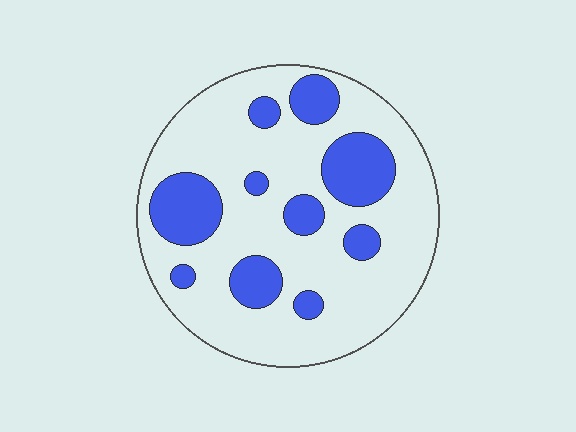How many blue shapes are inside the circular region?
10.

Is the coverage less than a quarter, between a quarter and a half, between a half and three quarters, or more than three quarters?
Less than a quarter.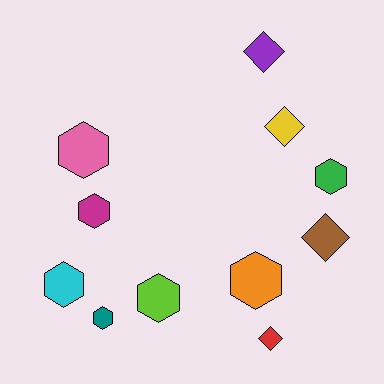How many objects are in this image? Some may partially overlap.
There are 11 objects.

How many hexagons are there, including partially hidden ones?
There are 7 hexagons.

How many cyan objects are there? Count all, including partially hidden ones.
There is 1 cyan object.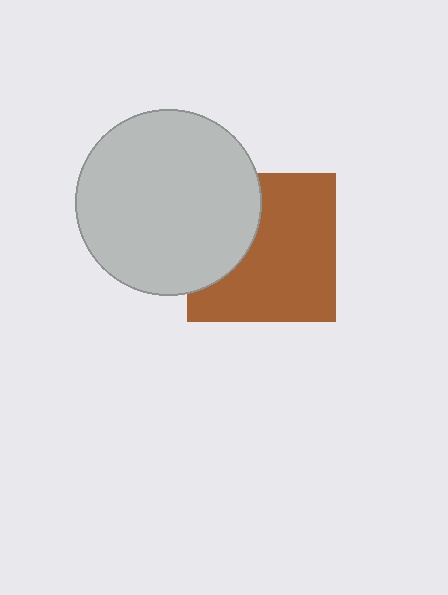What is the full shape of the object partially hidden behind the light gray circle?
The partially hidden object is a brown square.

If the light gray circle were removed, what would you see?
You would see the complete brown square.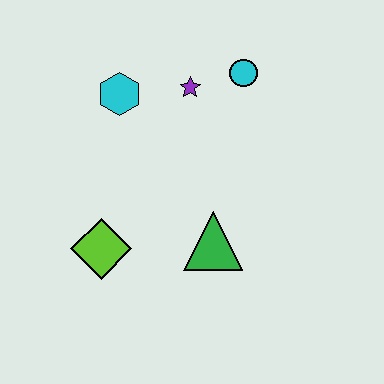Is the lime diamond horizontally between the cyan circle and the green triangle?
No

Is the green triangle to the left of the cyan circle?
Yes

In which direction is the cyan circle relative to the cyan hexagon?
The cyan circle is to the right of the cyan hexagon.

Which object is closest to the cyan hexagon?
The purple star is closest to the cyan hexagon.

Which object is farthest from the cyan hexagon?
The green triangle is farthest from the cyan hexagon.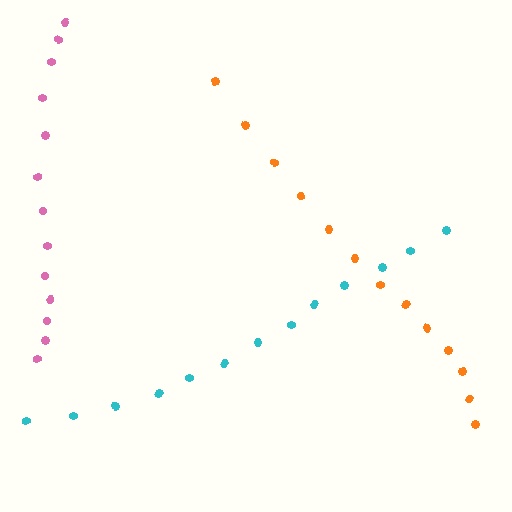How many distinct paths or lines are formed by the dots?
There are 3 distinct paths.